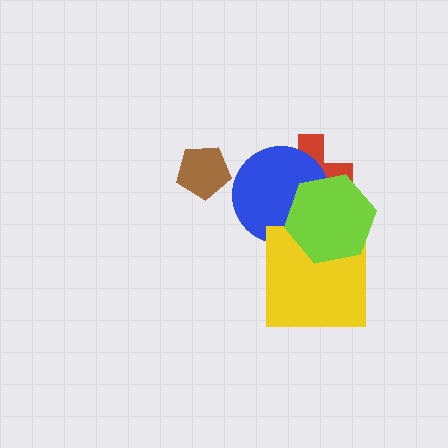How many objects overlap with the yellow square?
1 object overlaps with the yellow square.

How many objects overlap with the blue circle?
2 objects overlap with the blue circle.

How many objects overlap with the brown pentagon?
0 objects overlap with the brown pentagon.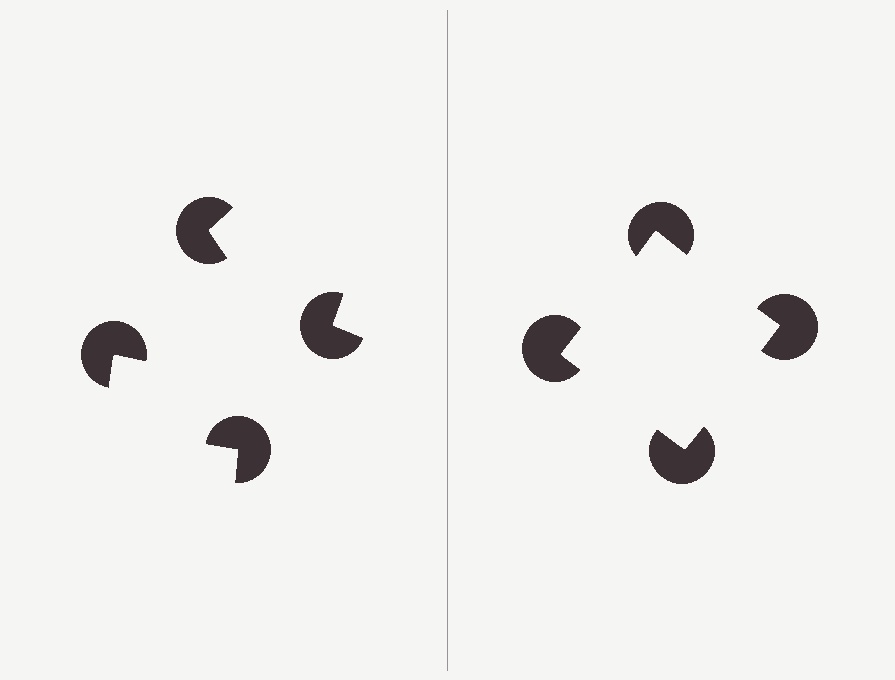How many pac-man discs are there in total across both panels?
8 — 4 on each side.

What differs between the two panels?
The pac-man discs are positioned identically on both sides; only the wedge orientations differ. On the right they align to a square; on the left they are misaligned.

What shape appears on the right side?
An illusory square.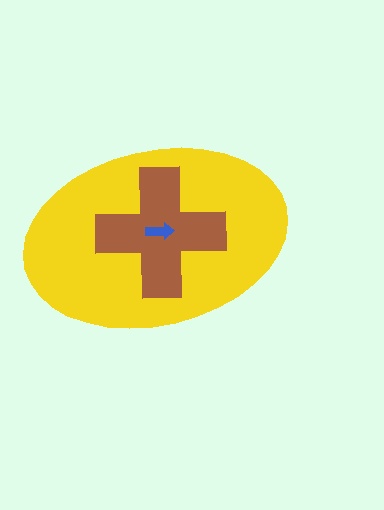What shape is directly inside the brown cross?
The blue arrow.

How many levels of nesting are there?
3.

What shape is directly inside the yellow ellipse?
The brown cross.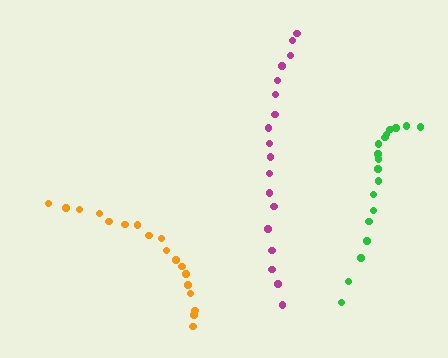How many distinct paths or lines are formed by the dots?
There are 3 distinct paths.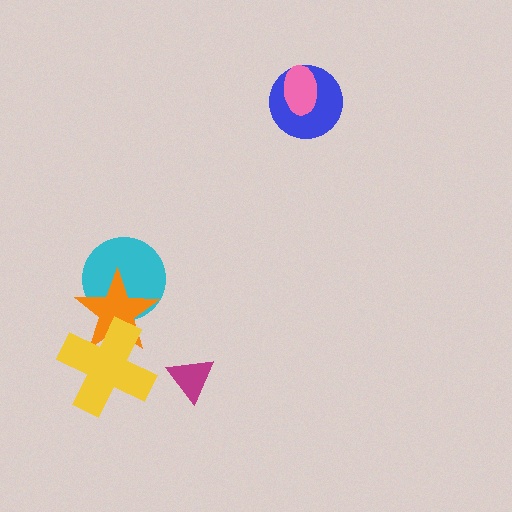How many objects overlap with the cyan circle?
1 object overlaps with the cyan circle.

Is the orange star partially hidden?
Yes, it is partially covered by another shape.